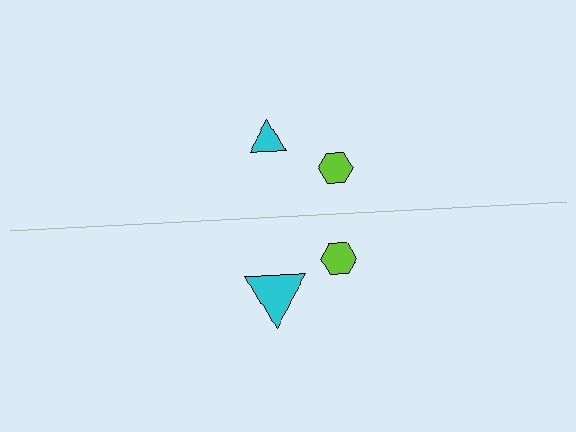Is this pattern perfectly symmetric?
No, the pattern is not perfectly symmetric. The cyan triangle on the bottom side has a different size than its mirror counterpart.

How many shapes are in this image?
There are 4 shapes in this image.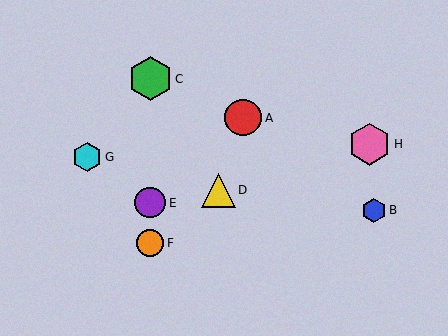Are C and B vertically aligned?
No, C is at x≈150 and B is at x≈374.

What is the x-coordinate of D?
Object D is at x≈218.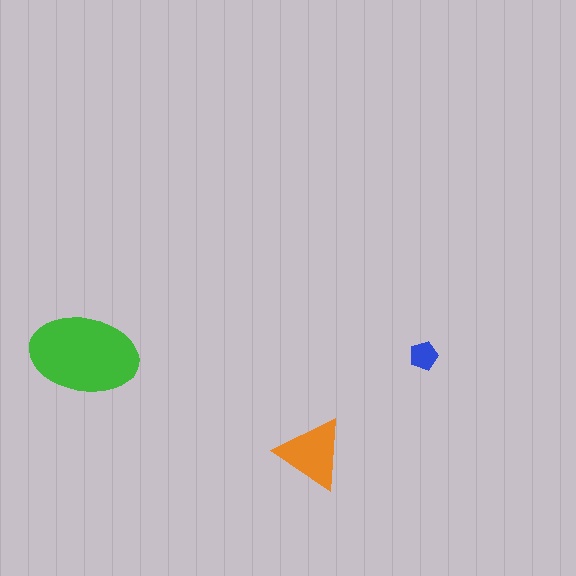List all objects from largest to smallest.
The green ellipse, the orange triangle, the blue pentagon.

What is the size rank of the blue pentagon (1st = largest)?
3rd.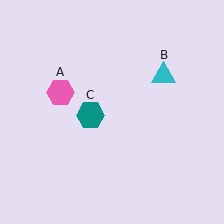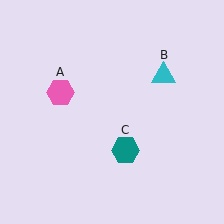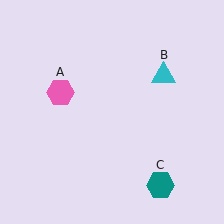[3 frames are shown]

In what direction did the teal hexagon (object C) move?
The teal hexagon (object C) moved down and to the right.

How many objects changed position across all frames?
1 object changed position: teal hexagon (object C).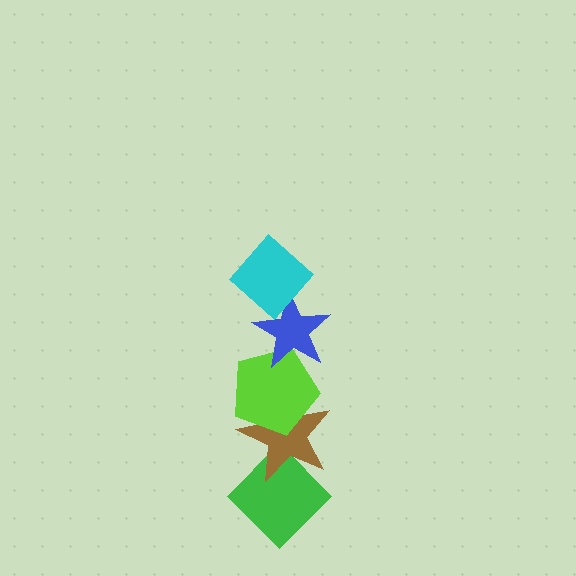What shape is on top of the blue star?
The cyan diamond is on top of the blue star.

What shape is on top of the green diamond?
The brown star is on top of the green diamond.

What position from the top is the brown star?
The brown star is 4th from the top.